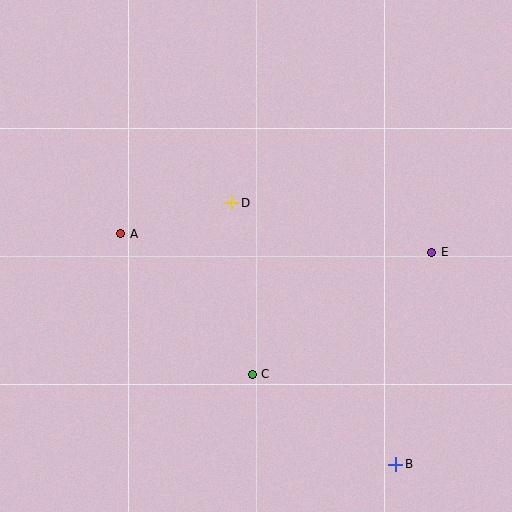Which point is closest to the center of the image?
Point D at (232, 203) is closest to the center.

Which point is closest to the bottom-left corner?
Point C is closest to the bottom-left corner.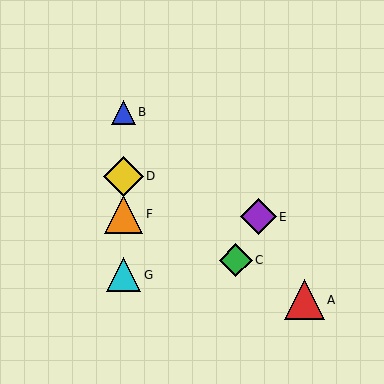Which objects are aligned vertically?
Objects B, D, F, G are aligned vertically.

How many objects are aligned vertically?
4 objects (B, D, F, G) are aligned vertically.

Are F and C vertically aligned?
No, F is at x≈124 and C is at x≈236.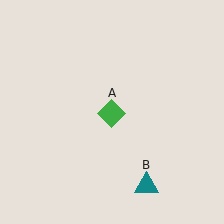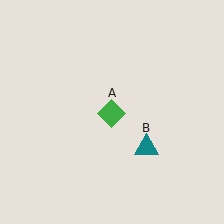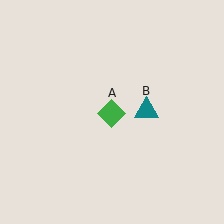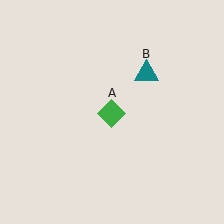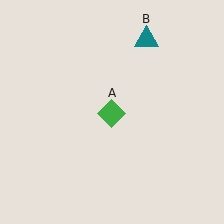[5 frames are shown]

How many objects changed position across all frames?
1 object changed position: teal triangle (object B).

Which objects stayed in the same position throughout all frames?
Green diamond (object A) remained stationary.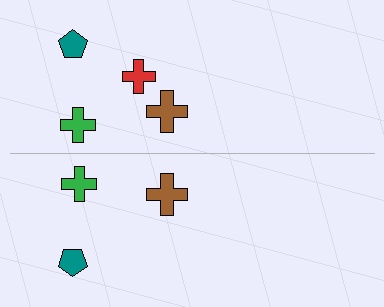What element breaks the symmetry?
A red cross is missing from the bottom side.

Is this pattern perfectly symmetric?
No, the pattern is not perfectly symmetric. A red cross is missing from the bottom side.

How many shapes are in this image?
There are 7 shapes in this image.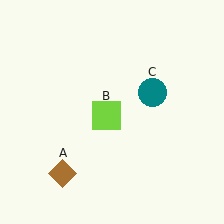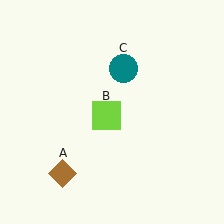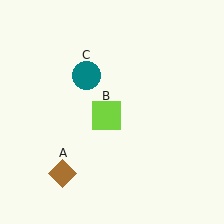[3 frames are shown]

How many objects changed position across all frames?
1 object changed position: teal circle (object C).